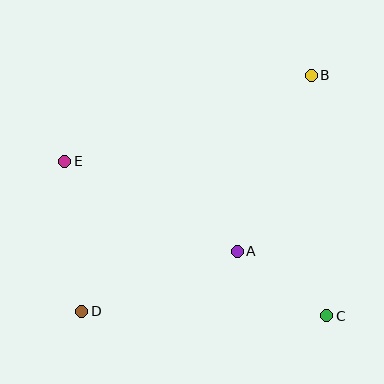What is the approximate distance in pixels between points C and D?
The distance between C and D is approximately 245 pixels.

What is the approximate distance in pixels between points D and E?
The distance between D and E is approximately 151 pixels.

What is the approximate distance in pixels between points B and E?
The distance between B and E is approximately 261 pixels.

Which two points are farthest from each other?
Points B and D are farthest from each other.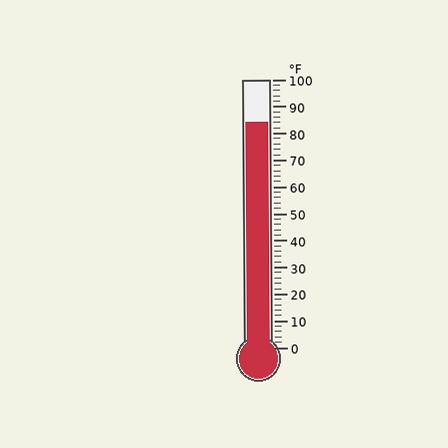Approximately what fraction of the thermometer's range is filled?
The thermometer is filled to approximately 85% of its range.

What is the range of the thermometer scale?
The thermometer scale ranges from 0°F to 100°F.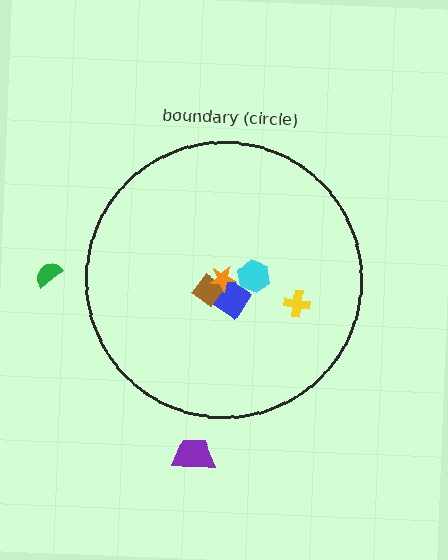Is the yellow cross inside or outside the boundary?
Inside.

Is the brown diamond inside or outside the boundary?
Inside.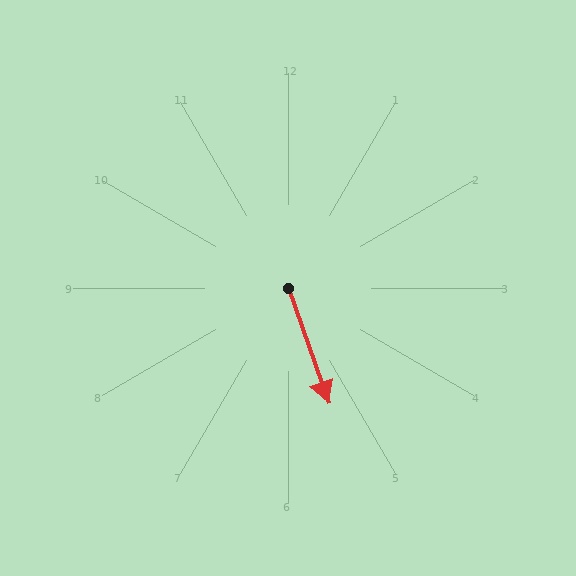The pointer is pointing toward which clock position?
Roughly 5 o'clock.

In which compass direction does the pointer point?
South.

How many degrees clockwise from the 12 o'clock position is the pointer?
Approximately 161 degrees.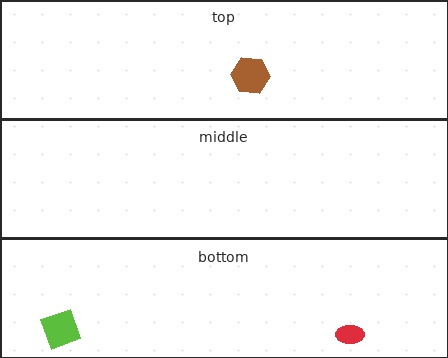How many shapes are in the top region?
1.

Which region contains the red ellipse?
The bottom region.